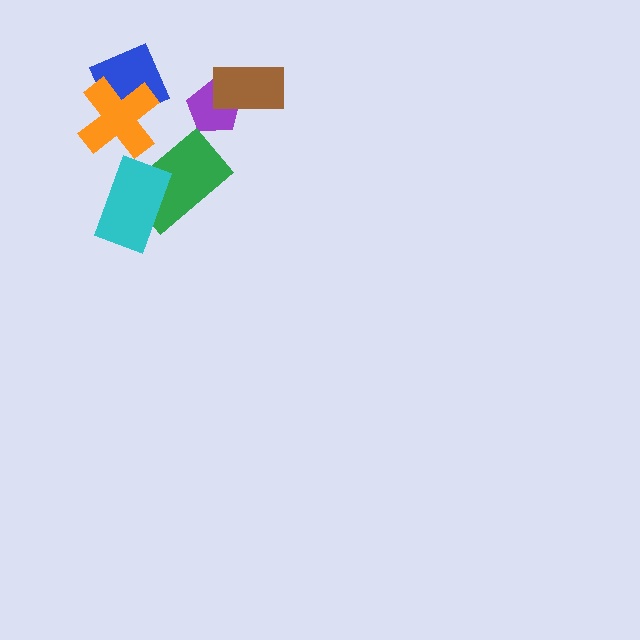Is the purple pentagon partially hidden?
Yes, it is partially covered by another shape.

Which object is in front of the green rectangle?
The cyan rectangle is in front of the green rectangle.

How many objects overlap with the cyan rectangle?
1 object overlaps with the cyan rectangle.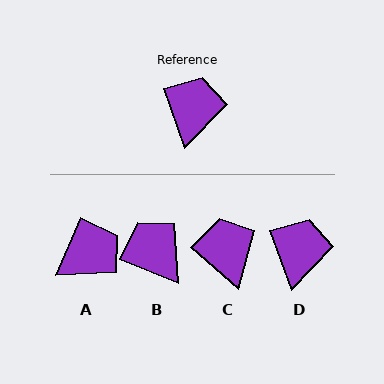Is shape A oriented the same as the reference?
No, it is off by about 43 degrees.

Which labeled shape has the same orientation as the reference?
D.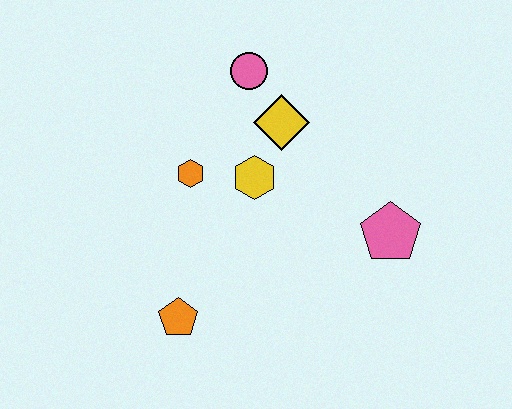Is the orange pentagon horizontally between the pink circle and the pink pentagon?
No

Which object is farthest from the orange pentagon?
The pink circle is farthest from the orange pentagon.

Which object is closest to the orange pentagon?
The orange hexagon is closest to the orange pentagon.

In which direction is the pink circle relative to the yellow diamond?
The pink circle is above the yellow diamond.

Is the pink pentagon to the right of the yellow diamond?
Yes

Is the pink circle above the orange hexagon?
Yes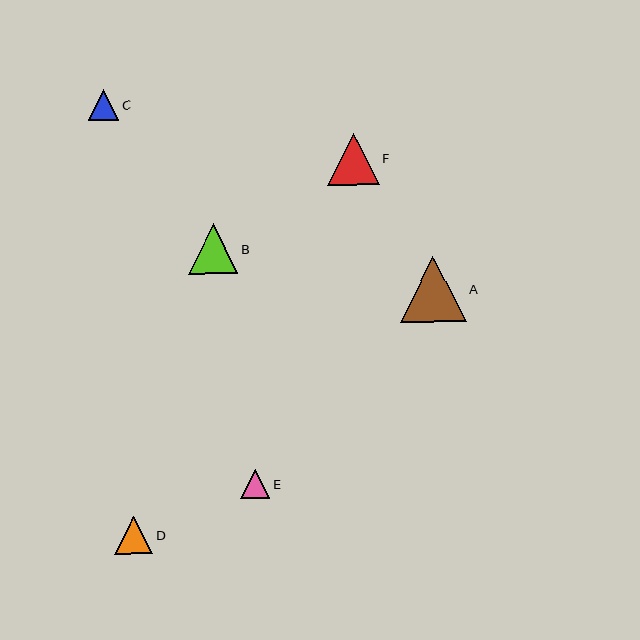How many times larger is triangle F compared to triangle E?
Triangle F is approximately 1.8 times the size of triangle E.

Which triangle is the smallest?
Triangle E is the smallest with a size of approximately 30 pixels.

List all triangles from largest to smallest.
From largest to smallest: A, F, B, D, C, E.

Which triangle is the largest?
Triangle A is the largest with a size of approximately 66 pixels.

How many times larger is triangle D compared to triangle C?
Triangle D is approximately 1.2 times the size of triangle C.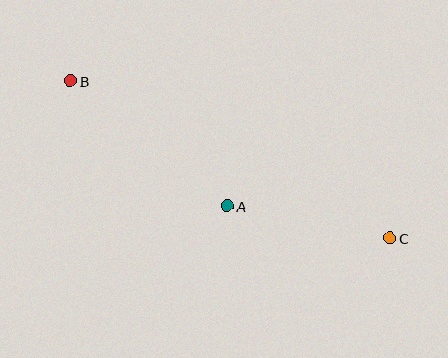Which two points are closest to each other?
Points A and C are closest to each other.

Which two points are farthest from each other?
Points B and C are farthest from each other.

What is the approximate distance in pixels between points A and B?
The distance between A and B is approximately 201 pixels.